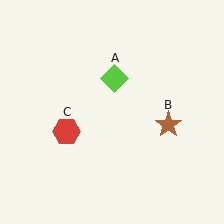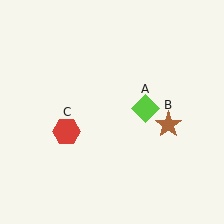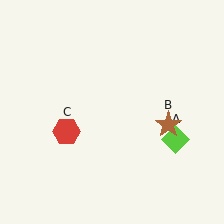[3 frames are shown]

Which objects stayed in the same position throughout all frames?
Brown star (object B) and red hexagon (object C) remained stationary.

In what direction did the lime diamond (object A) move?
The lime diamond (object A) moved down and to the right.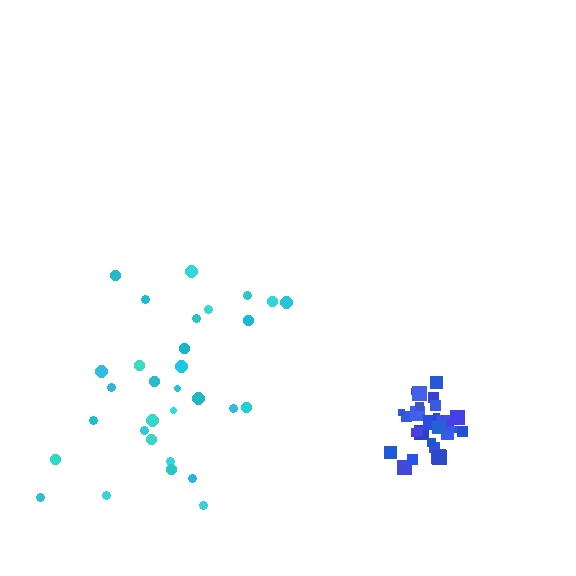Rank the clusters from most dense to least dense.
blue, cyan.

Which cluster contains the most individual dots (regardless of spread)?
Cyan (31).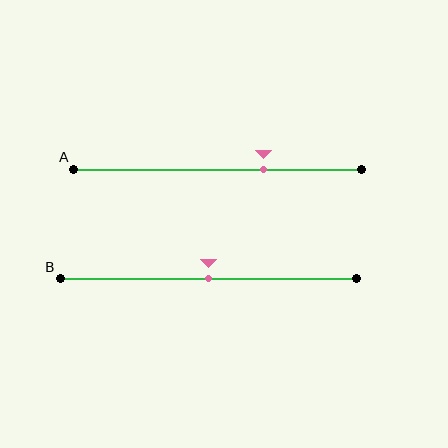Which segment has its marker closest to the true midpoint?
Segment B has its marker closest to the true midpoint.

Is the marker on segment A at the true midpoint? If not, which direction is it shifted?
No, the marker on segment A is shifted to the right by about 16% of the segment length.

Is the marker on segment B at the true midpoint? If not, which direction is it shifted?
Yes, the marker on segment B is at the true midpoint.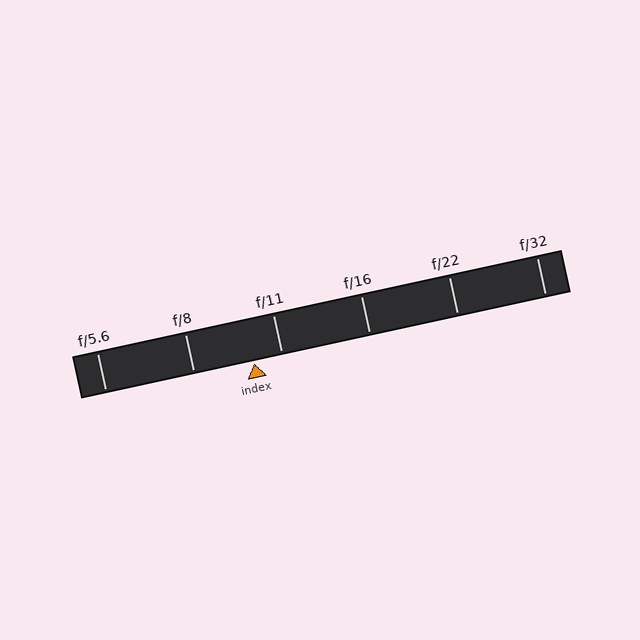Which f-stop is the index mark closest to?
The index mark is closest to f/11.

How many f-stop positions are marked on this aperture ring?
There are 6 f-stop positions marked.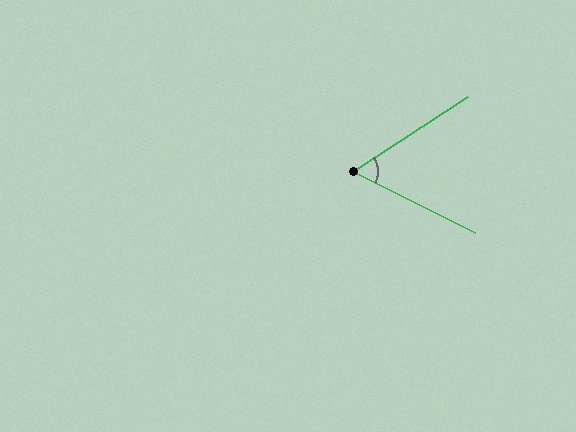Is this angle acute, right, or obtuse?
It is acute.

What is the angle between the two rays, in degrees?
Approximately 60 degrees.